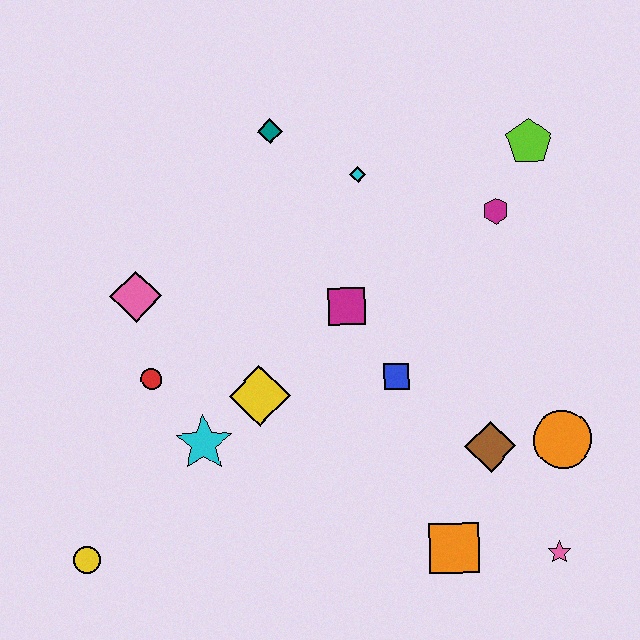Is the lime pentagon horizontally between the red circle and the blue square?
No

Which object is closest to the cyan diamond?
The teal diamond is closest to the cyan diamond.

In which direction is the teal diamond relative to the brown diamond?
The teal diamond is above the brown diamond.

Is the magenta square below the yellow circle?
No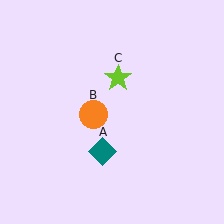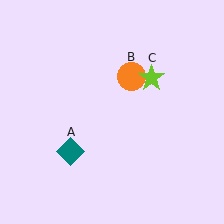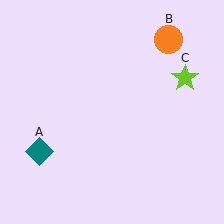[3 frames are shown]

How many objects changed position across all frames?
3 objects changed position: teal diamond (object A), orange circle (object B), lime star (object C).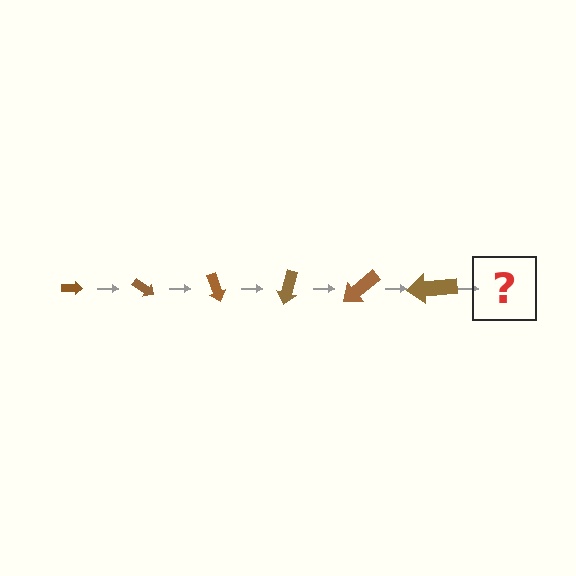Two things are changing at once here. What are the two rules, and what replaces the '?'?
The two rules are that the arrow grows larger each step and it rotates 35 degrees each step. The '?' should be an arrow, larger than the previous one and rotated 210 degrees from the start.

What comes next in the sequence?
The next element should be an arrow, larger than the previous one and rotated 210 degrees from the start.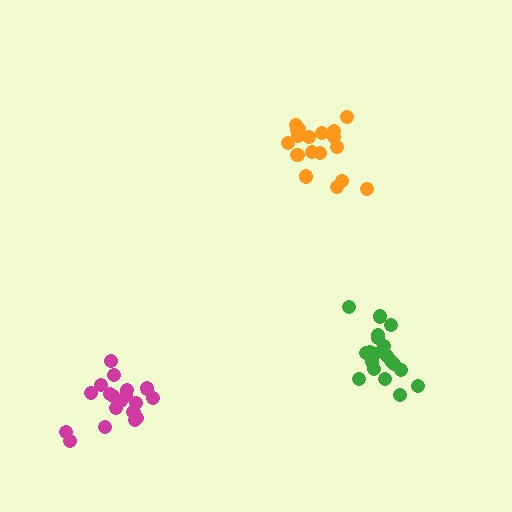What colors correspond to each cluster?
The clusters are colored: green, magenta, orange.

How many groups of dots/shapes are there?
There are 3 groups.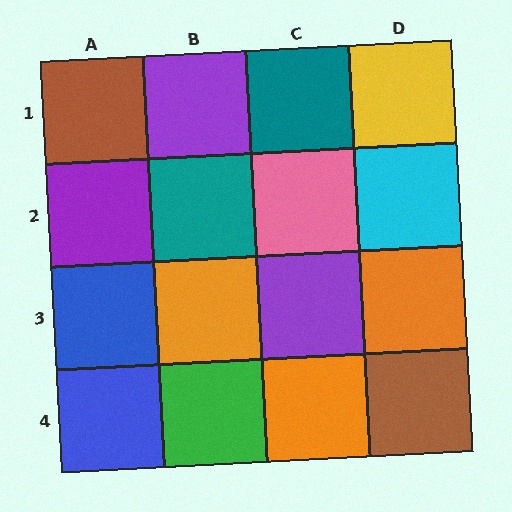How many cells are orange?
3 cells are orange.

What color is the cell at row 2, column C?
Pink.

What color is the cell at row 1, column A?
Brown.